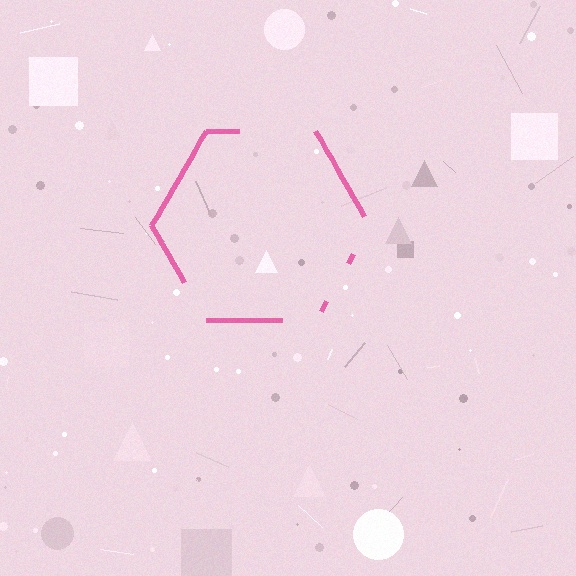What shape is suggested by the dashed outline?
The dashed outline suggests a hexagon.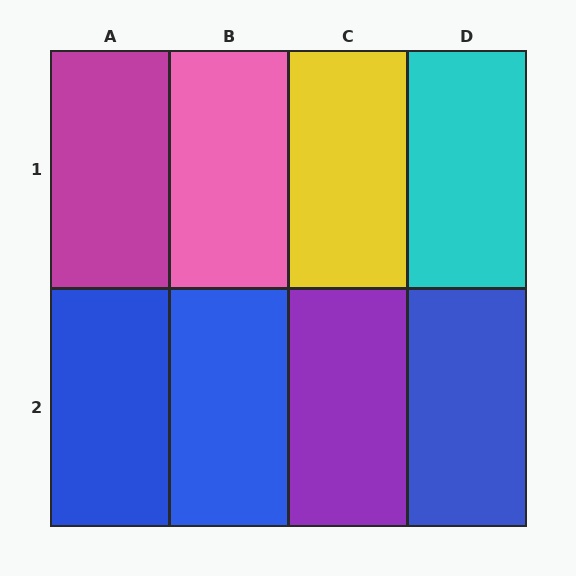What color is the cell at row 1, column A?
Magenta.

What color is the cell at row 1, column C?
Yellow.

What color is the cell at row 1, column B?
Pink.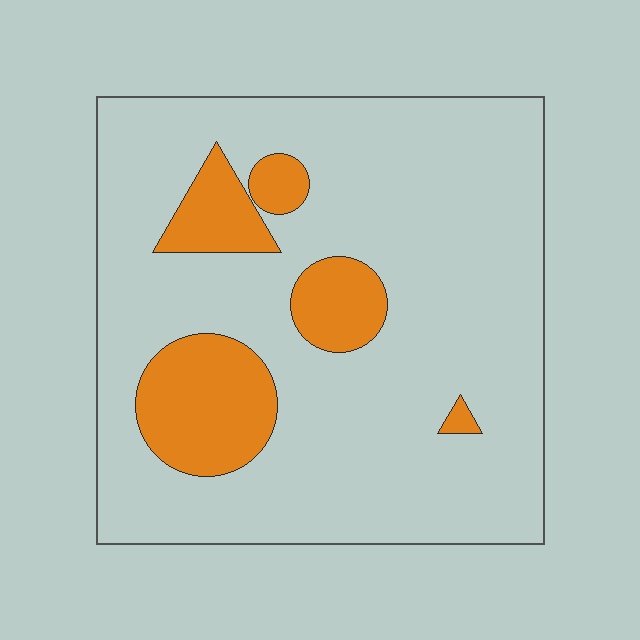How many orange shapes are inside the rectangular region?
5.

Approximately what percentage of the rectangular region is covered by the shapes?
Approximately 15%.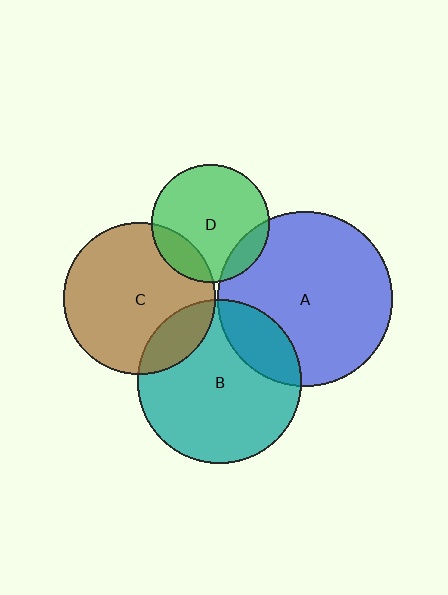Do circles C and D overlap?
Yes.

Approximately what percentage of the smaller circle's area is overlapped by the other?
Approximately 15%.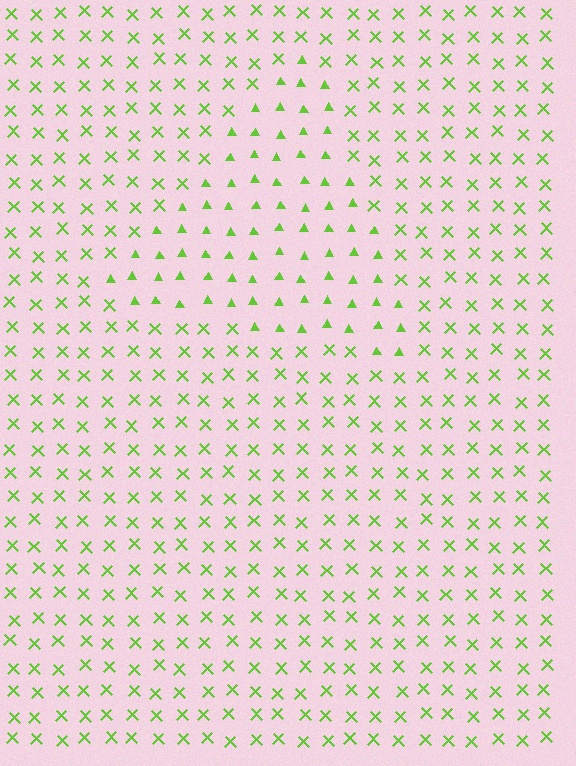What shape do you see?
I see a triangle.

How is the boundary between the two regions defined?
The boundary is defined by a change in element shape: triangles inside vs. X marks outside. All elements share the same color and spacing.